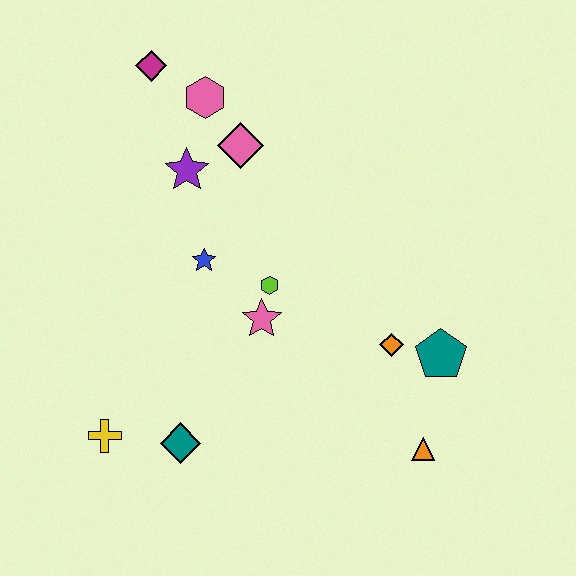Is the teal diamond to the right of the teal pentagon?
No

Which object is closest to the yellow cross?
The teal diamond is closest to the yellow cross.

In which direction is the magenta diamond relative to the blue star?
The magenta diamond is above the blue star.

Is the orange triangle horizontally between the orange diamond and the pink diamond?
No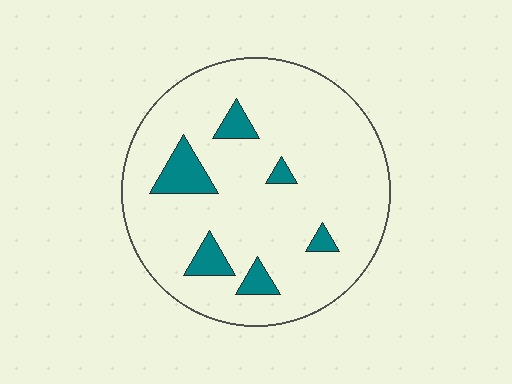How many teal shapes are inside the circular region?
6.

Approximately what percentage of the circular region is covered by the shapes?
Approximately 10%.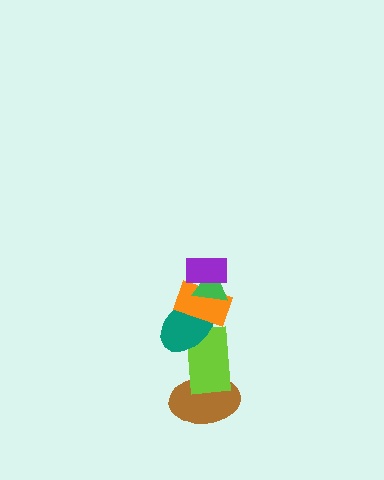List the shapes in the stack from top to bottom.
From top to bottom: the purple rectangle, the green triangle, the orange rectangle, the teal ellipse, the lime rectangle, the brown ellipse.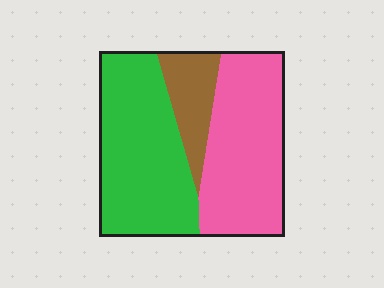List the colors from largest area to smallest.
From largest to smallest: green, pink, brown.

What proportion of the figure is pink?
Pink takes up between a third and a half of the figure.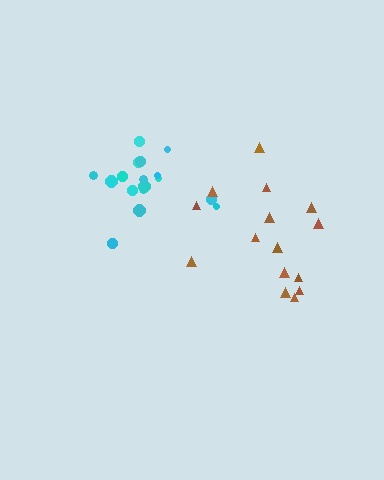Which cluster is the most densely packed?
Cyan.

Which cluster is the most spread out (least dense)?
Brown.